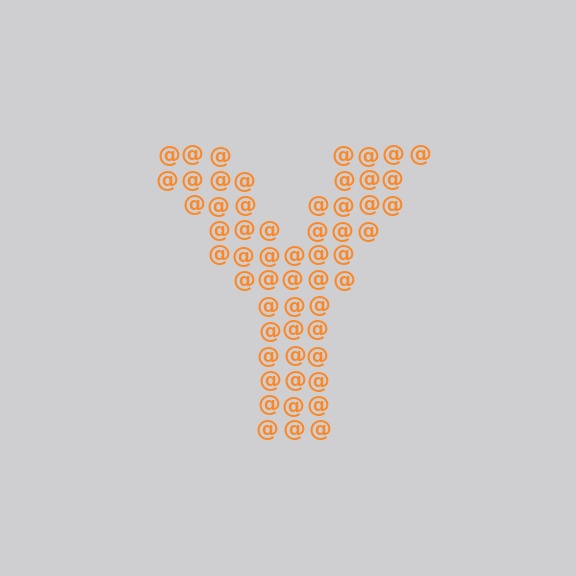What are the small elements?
The small elements are at signs.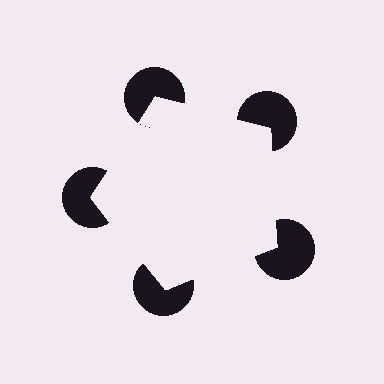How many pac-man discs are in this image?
There are 5 — one at each vertex of the illusory pentagon.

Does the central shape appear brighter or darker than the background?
It typically appears slightly brighter than the background, even though no actual brightness change is drawn.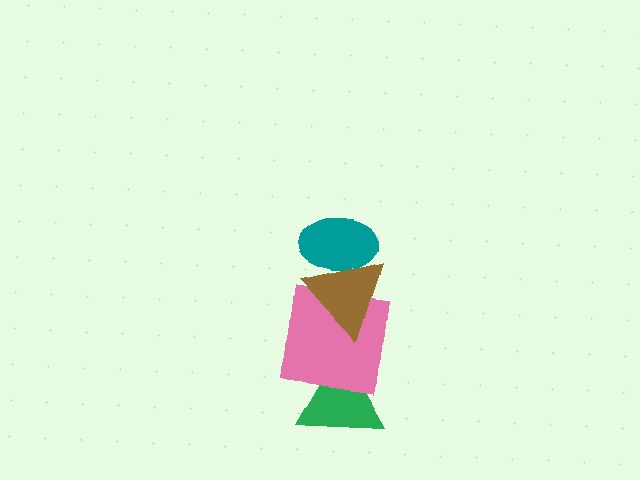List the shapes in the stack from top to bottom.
From top to bottom: the teal ellipse, the brown triangle, the pink square, the green triangle.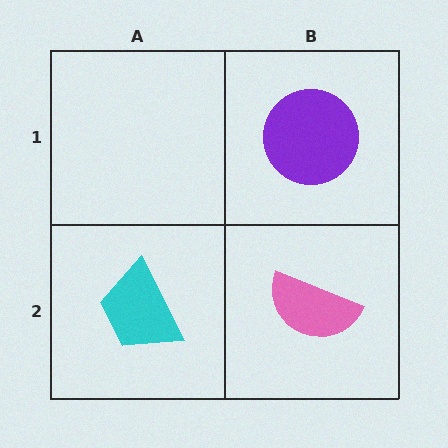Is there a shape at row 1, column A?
No, that cell is empty.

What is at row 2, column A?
A cyan trapezoid.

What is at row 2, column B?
A pink semicircle.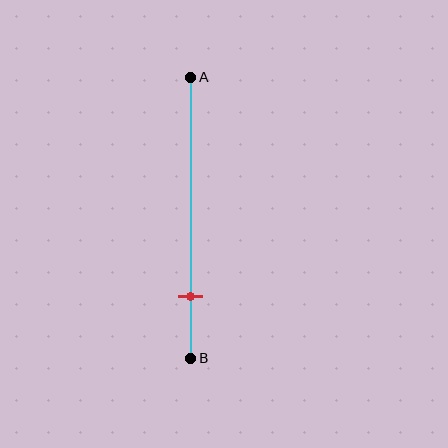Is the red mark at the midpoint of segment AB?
No, the mark is at about 80% from A, not at the 50% midpoint.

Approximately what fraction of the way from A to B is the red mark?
The red mark is approximately 80% of the way from A to B.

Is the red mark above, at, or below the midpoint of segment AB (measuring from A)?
The red mark is below the midpoint of segment AB.